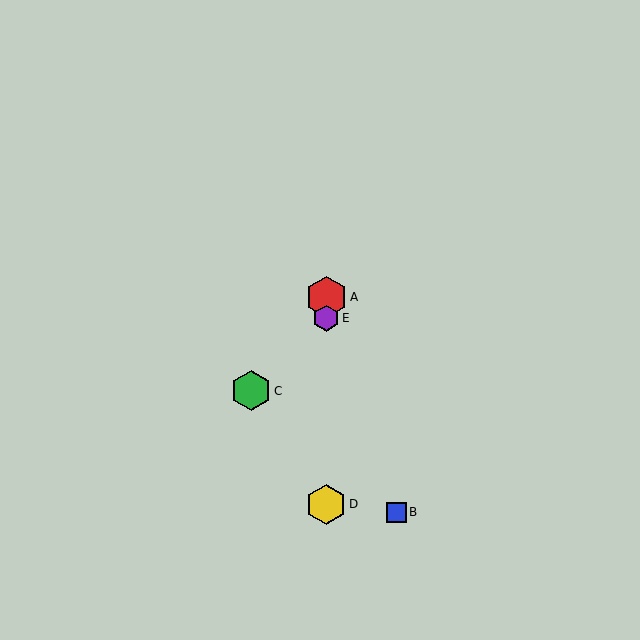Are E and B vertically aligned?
No, E is at x≈326 and B is at x≈396.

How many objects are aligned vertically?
3 objects (A, D, E) are aligned vertically.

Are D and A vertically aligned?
Yes, both are at x≈326.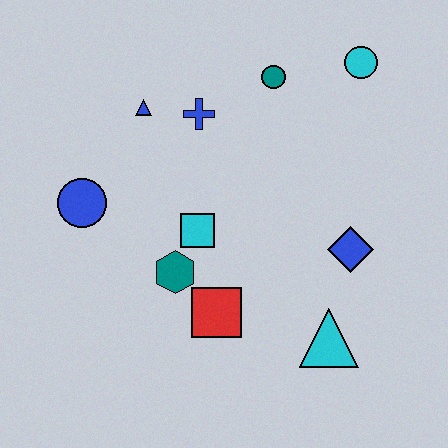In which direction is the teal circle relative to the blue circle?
The teal circle is to the right of the blue circle.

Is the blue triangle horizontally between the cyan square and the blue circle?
Yes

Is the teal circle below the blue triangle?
No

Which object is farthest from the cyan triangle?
The blue triangle is farthest from the cyan triangle.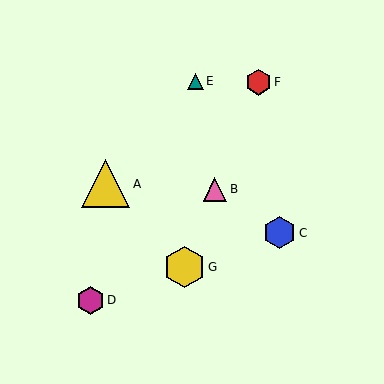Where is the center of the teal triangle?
The center of the teal triangle is at (195, 81).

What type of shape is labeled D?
Shape D is a magenta hexagon.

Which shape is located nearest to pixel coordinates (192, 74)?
The teal triangle (labeled E) at (195, 81) is nearest to that location.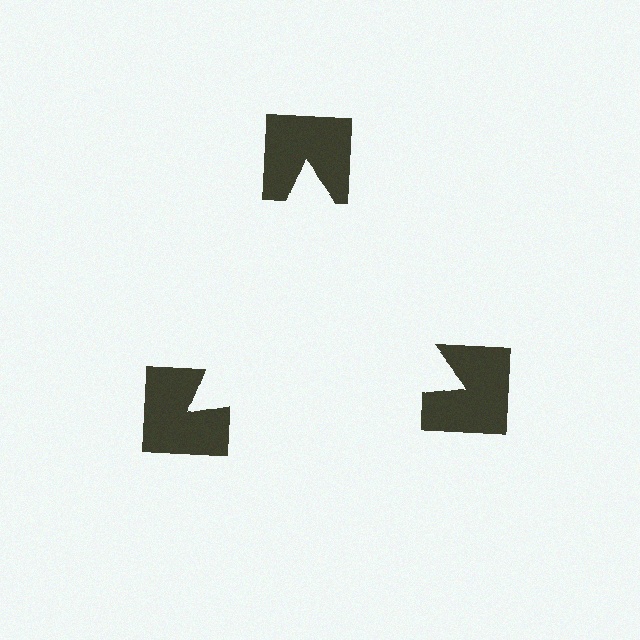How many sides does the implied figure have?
3 sides.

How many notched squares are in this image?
There are 3 — one at each vertex of the illusory triangle.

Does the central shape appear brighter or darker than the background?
It typically appears slightly brighter than the background, even though no actual brightness change is drawn.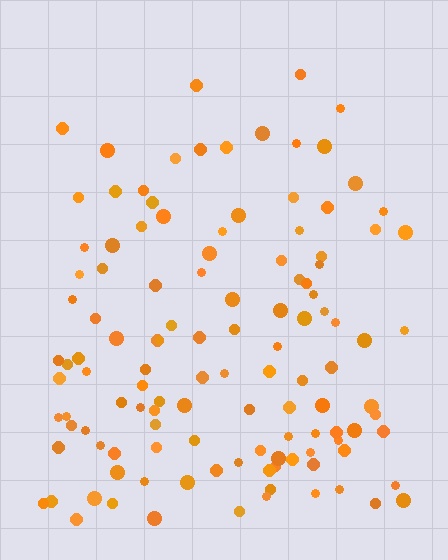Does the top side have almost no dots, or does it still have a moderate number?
Still a moderate number, just noticeably fewer than the bottom.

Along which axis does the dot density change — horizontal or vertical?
Vertical.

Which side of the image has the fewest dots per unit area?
The top.